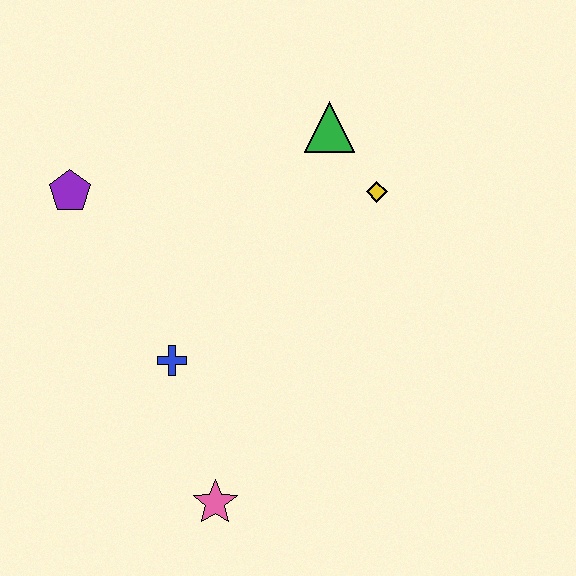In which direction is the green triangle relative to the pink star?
The green triangle is above the pink star.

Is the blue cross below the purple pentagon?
Yes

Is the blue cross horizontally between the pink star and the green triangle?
No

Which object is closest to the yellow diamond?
The green triangle is closest to the yellow diamond.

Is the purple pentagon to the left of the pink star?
Yes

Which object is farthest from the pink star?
The green triangle is farthest from the pink star.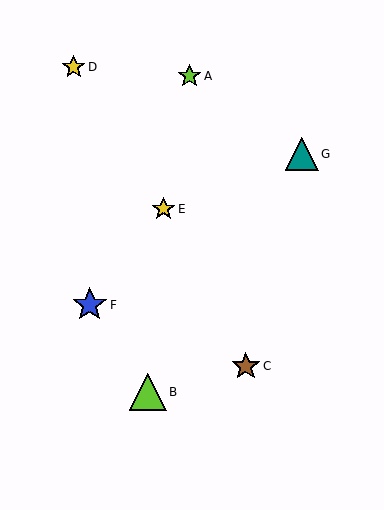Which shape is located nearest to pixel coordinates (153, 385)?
The lime triangle (labeled B) at (148, 392) is nearest to that location.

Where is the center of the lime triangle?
The center of the lime triangle is at (148, 392).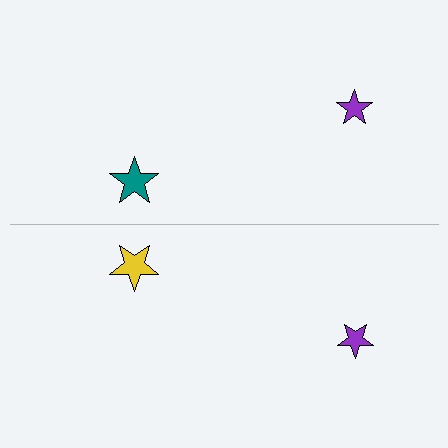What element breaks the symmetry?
The yellow star on the bottom side breaks the symmetry — its mirror counterpart is teal.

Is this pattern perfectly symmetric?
No, the pattern is not perfectly symmetric. The yellow star on the bottom side breaks the symmetry — its mirror counterpart is teal.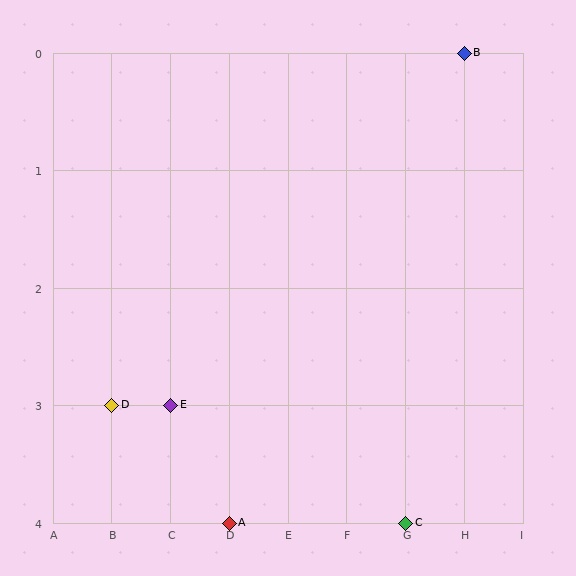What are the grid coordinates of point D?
Point D is at grid coordinates (B, 3).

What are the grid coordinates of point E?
Point E is at grid coordinates (C, 3).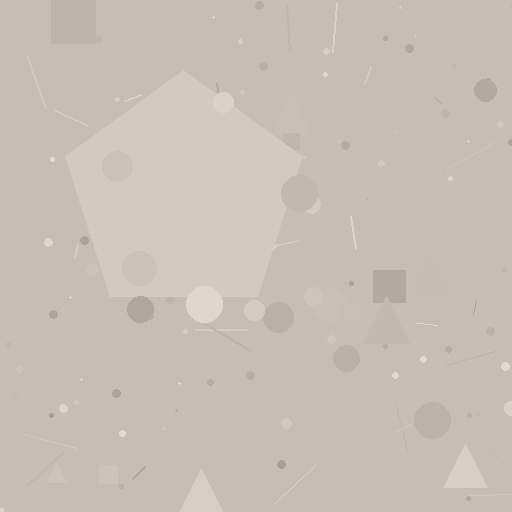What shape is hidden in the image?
A pentagon is hidden in the image.